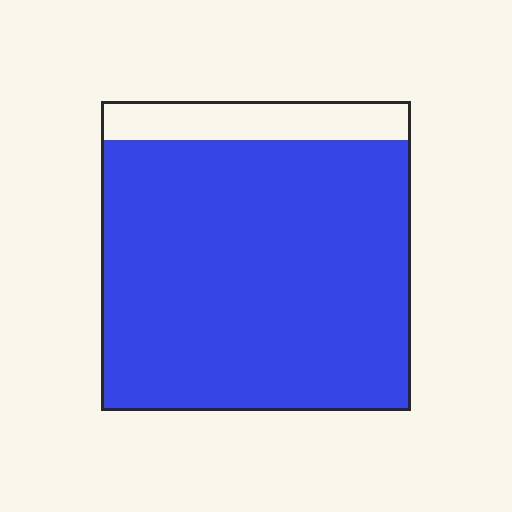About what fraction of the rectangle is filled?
About seven eighths (7/8).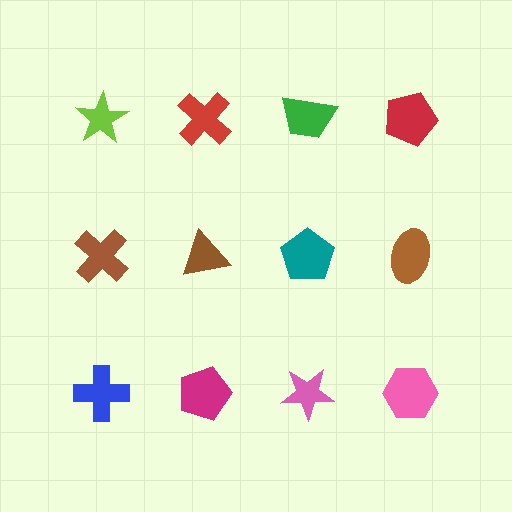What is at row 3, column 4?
A pink hexagon.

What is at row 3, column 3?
A pink star.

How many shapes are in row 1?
4 shapes.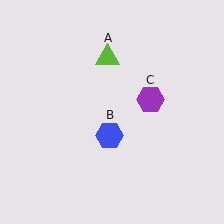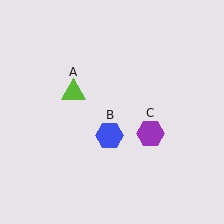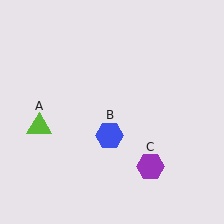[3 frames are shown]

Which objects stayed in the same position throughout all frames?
Blue hexagon (object B) remained stationary.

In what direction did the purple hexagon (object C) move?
The purple hexagon (object C) moved down.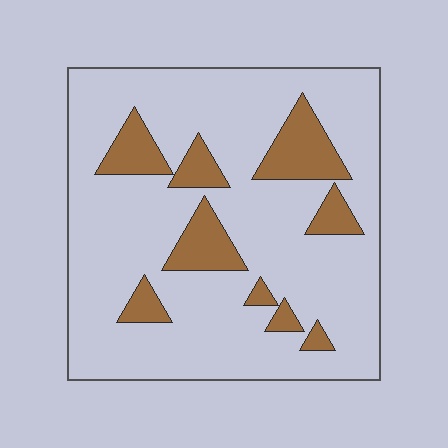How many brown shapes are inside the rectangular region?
9.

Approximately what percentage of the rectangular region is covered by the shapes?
Approximately 20%.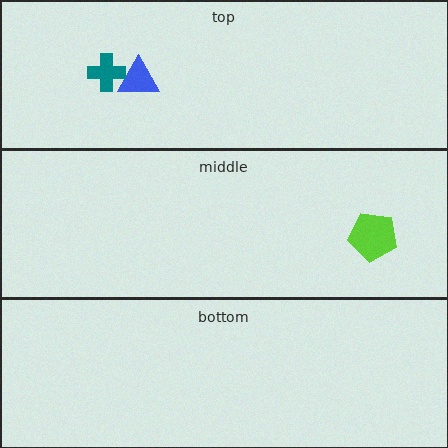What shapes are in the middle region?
The lime pentagon.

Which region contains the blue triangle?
The top region.